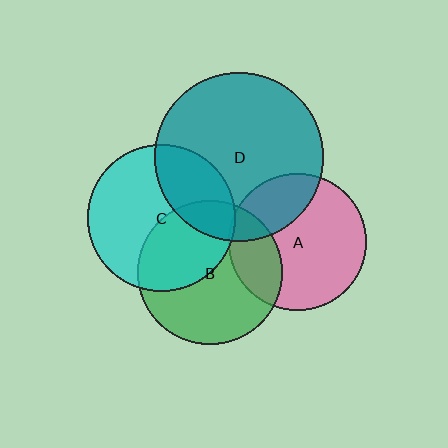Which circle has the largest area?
Circle D (teal).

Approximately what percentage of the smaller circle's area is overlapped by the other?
Approximately 15%.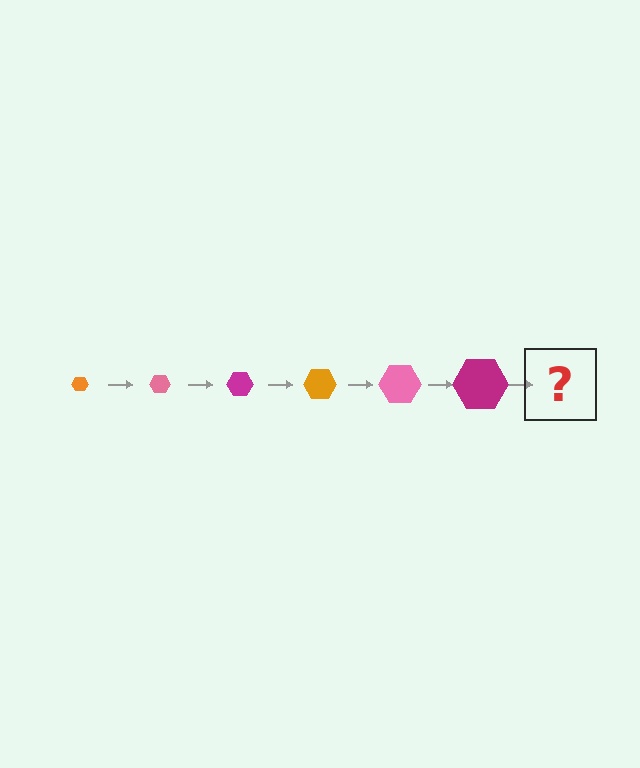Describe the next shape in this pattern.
It should be an orange hexagon, larger than the previous one.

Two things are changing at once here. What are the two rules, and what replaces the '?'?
The two rules are that the hexagon grows larger each step and the color cycles through orange, pink, and magenta. The '?' should be an orange hexagon, larger than the previous one.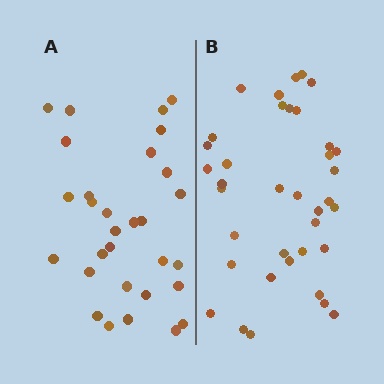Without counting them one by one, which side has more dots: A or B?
Region B (the right region) has more dots.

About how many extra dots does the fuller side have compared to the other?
Region B has roughly 8 or so more dots than region A.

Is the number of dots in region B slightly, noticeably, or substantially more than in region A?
Region B has only slightly more — the two regions are fairly close. The ratio is roughly 1.2 to 1.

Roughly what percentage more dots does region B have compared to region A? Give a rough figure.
About 25% more.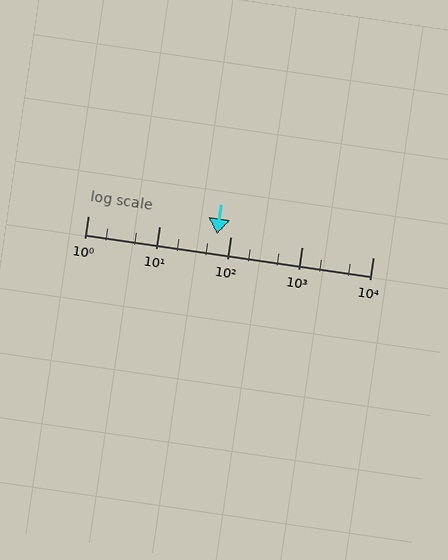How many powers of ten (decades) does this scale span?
The scale spans 4 decades, from 1 to 10000.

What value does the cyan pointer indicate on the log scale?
The pointer indicates approximately 64.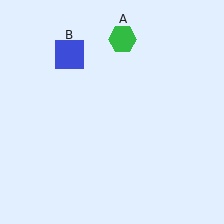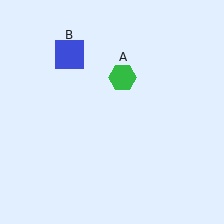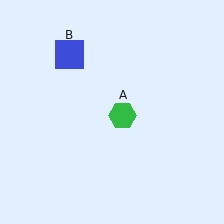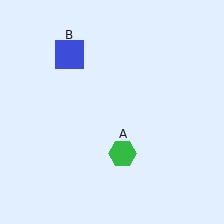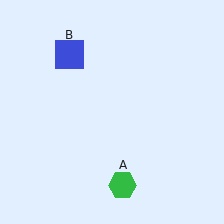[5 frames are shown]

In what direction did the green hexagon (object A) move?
The green hexagon (object A) moved down.